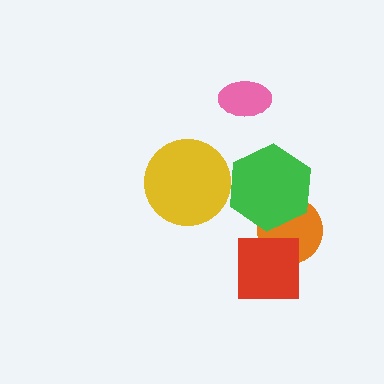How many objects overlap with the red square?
1 object overlaps with the red square.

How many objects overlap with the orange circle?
2 objects overlap with the orange circle.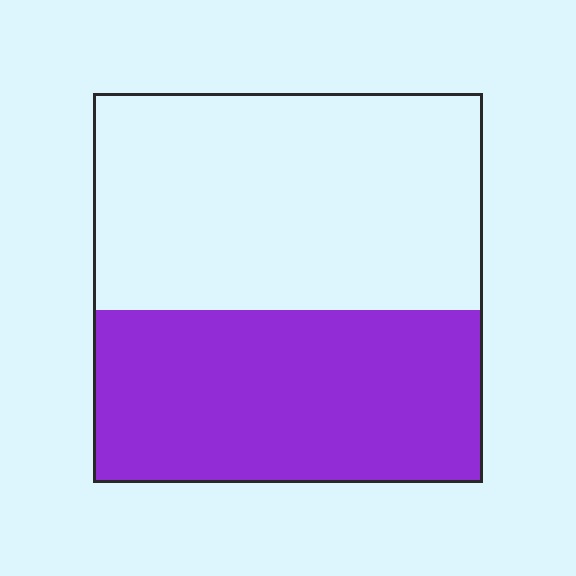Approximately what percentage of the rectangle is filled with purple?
Approximately 45%.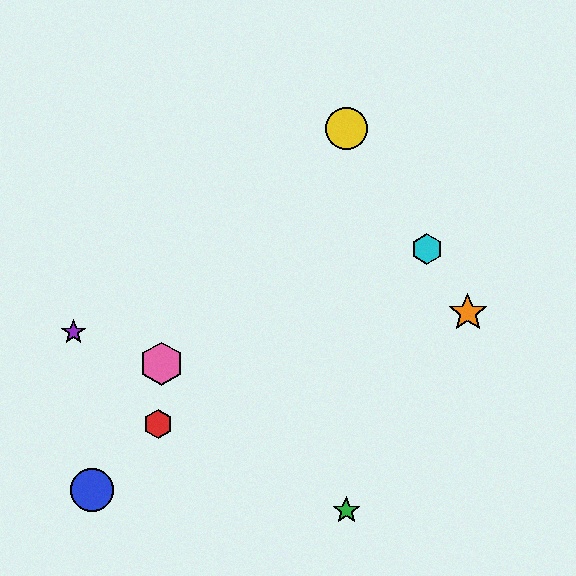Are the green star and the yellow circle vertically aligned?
Yes, both are at x≈346.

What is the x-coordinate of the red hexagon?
The red hexagon is at x≈158.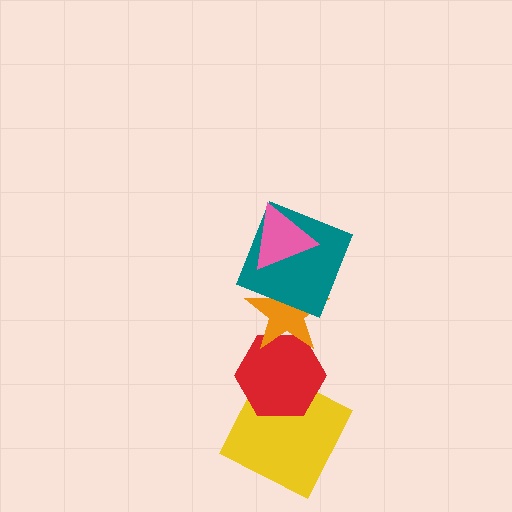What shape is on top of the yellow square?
The red hexagon is on top of the yellow square.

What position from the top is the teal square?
The teal square is 2nd from the top.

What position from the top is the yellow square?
The yellow square is 5th from the top.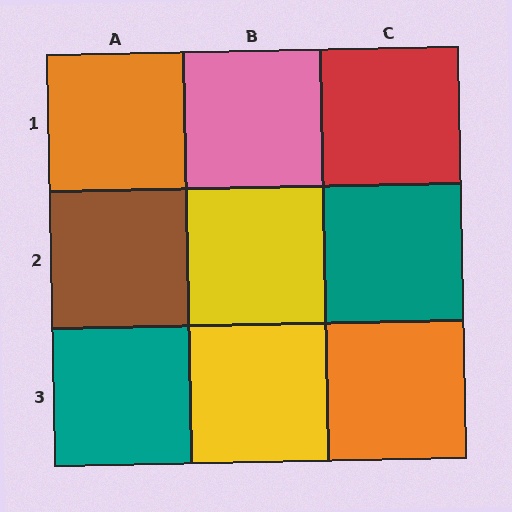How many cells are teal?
2 cells are teal.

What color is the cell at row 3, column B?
Yellow.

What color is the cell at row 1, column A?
Orange.